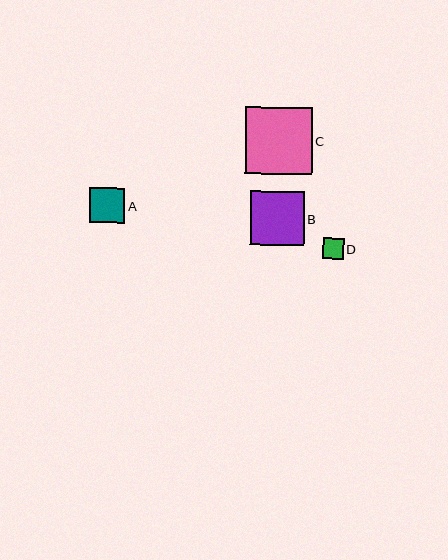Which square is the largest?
Square C is the largest with a size of approximately 66 pixels.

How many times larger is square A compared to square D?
Square A is approximately 1.6 times the size of square D.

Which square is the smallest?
Square D is the smallest with a size of approximately 21 pixels.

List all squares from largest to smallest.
From largest to smallest: C, B, A, D.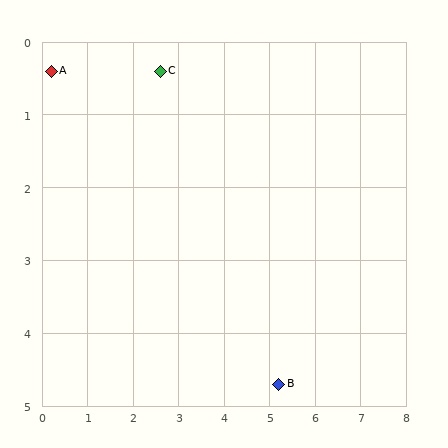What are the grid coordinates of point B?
Point B is at approximately (5.2, 4.7).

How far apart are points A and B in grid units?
Points A and B are about 6.6 grid units apart.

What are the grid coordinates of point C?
Point C is at approximately (2.6, 0.4).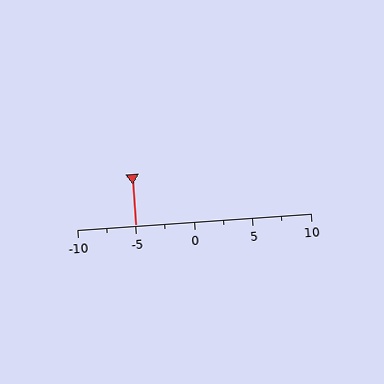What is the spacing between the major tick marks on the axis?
The major ticks are spaced 5 apart.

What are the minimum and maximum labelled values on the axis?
The axis runs from -10 to 10.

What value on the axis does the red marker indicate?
The marker indicates approximately -5.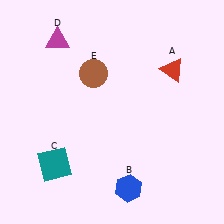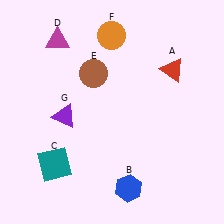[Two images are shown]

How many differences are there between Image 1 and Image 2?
There are 2 differences between the two images.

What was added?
An orange circle (F), a purple triangle (G) were added in Image 2.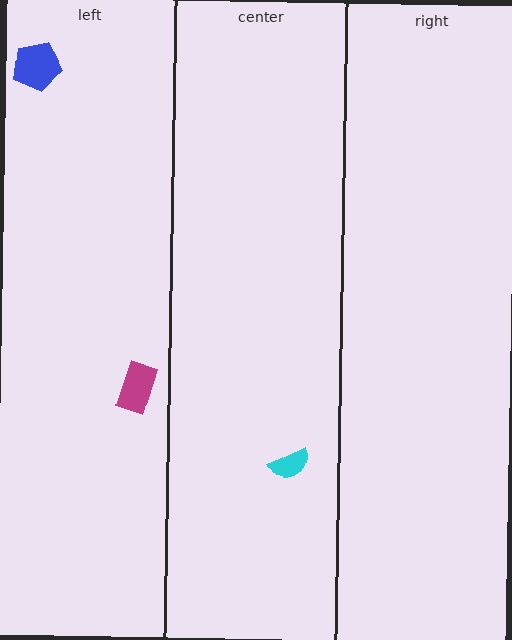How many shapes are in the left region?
2.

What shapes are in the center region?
The cyan semicircle.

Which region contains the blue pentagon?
The left region.